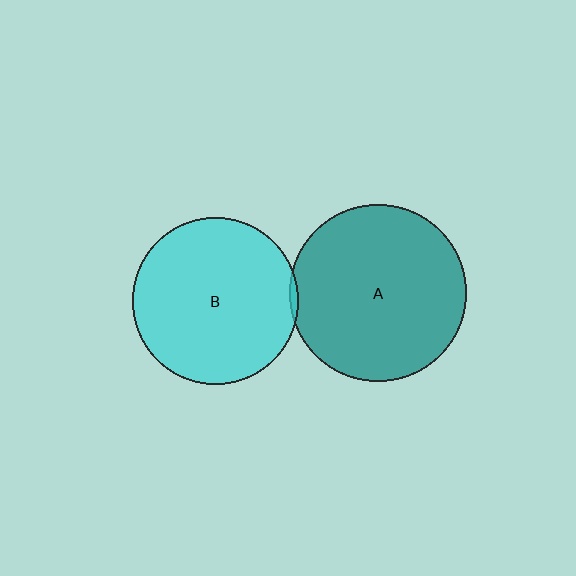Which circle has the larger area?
Circle A (teal).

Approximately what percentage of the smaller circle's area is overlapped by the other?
Approximately 5%.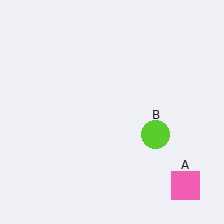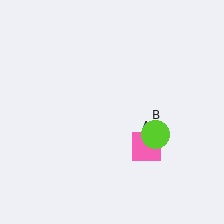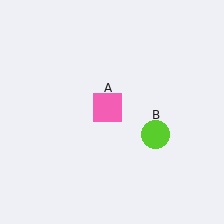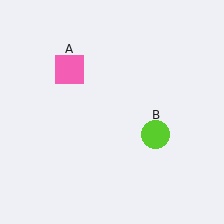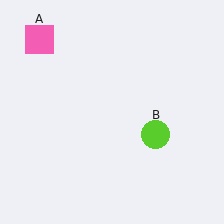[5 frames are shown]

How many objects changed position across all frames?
1 object changed position: pink square (object A).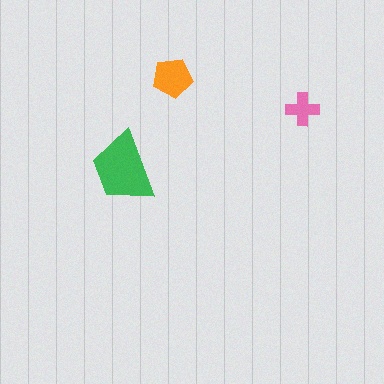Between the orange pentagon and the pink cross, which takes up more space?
The orange pentagon.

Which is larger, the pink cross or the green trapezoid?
The green trapezoid.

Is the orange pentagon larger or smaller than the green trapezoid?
Smaller.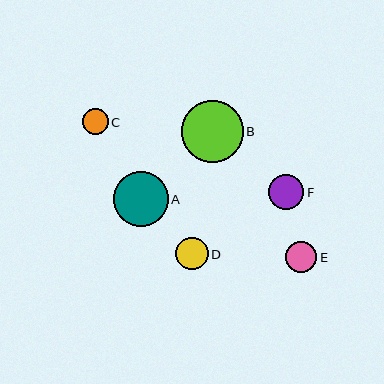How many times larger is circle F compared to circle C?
Circle F is approximately 1.3 times the size of circle C.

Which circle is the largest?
Circle B is the largest with a size of approximately 62 pixels.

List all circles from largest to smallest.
From largest to smallest: B, A, F, D, E, C.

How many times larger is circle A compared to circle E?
Circle A is approximately 1.8 times the size of circle E.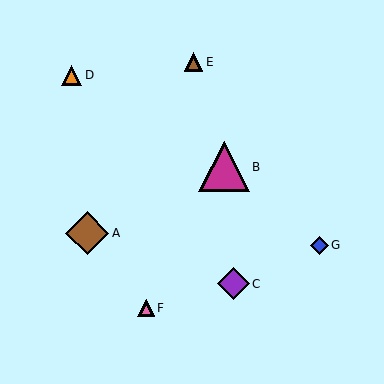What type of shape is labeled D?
Shape D is an orange triangle.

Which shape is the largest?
The magenta triangle (labeled B) is the largest.